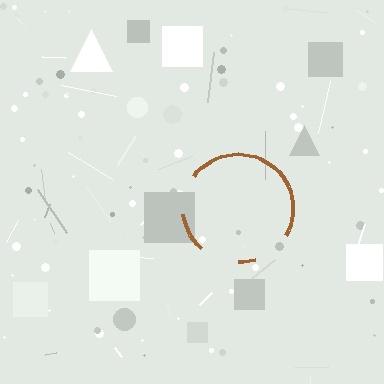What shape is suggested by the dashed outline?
The dashed outline suggests a circle.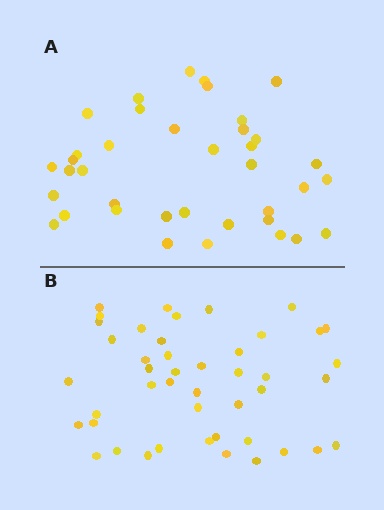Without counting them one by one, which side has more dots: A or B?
Region B (the bottom region) has more dots.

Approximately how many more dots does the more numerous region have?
Region B has roughly 8 or so more dots than region A.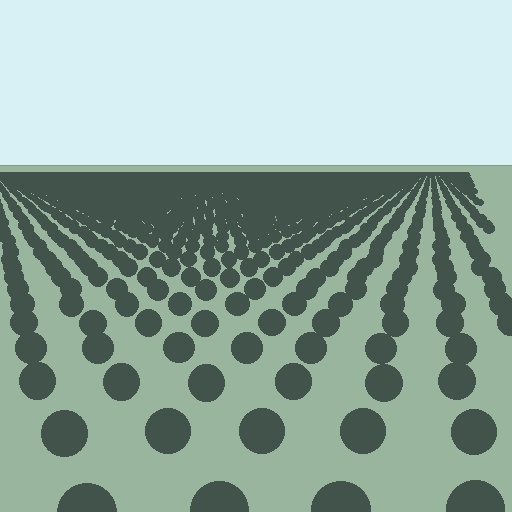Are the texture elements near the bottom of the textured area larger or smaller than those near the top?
Larger. Near the bottom, elements are closer to the viewer and appear at a bigger on-screen size.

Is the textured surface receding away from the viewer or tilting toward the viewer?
The surface is receding away from the viewer. Texture elements get smaller and denser toward the top.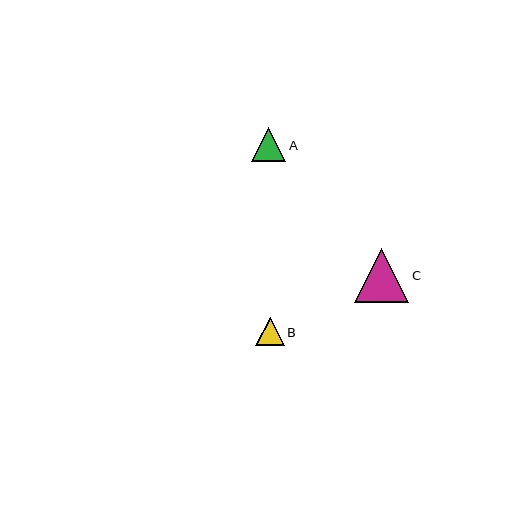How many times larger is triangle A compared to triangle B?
Triangle A is approximately 1.2 times the size of triangle B.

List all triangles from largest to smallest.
From largest to smallest: C, A, B.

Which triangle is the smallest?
Triangle B is the smallest with a size of approximately 29 pixels.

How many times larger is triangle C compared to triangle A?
Triangle C is approximately 1.6 times the size of triangle A.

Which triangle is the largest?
Triangle C is the largest with a size of approximately 54 pixels.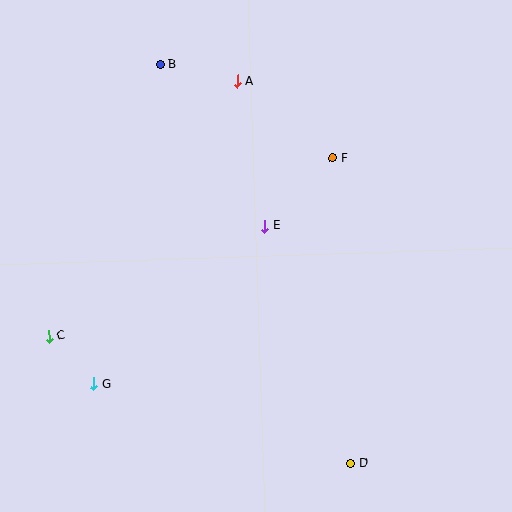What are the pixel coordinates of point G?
Point G is at (94, 384).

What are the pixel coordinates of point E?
Point E is at (265, 226).